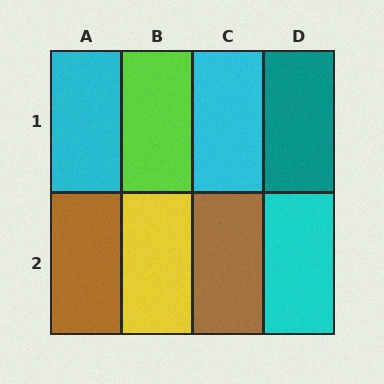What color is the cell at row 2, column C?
Brown.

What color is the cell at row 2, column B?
Yellow.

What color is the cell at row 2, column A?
Brown.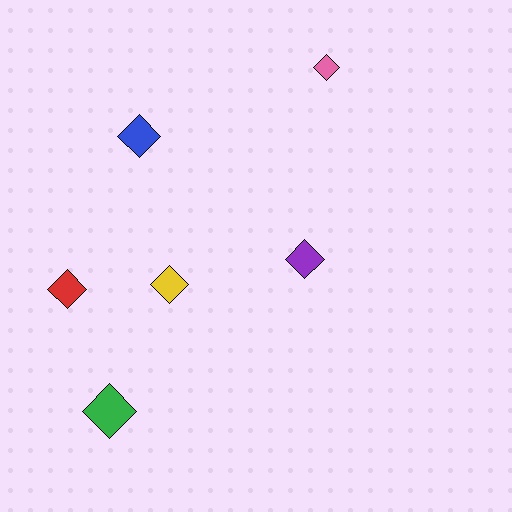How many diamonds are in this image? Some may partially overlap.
There are 6 diamonds.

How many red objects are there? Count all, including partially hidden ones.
There is 1 red object.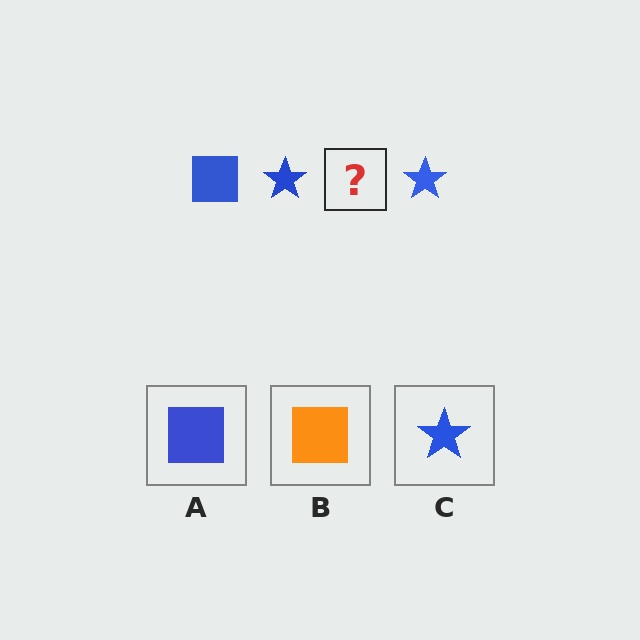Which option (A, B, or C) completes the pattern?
A.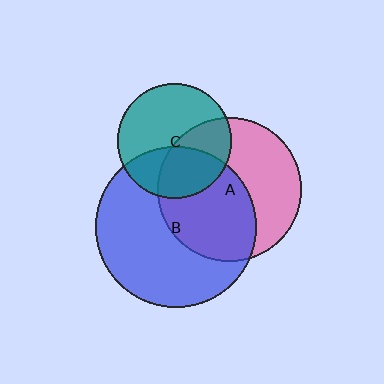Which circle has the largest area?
Circle B (blue).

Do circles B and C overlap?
Yes.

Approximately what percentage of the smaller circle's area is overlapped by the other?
Approximately 35%.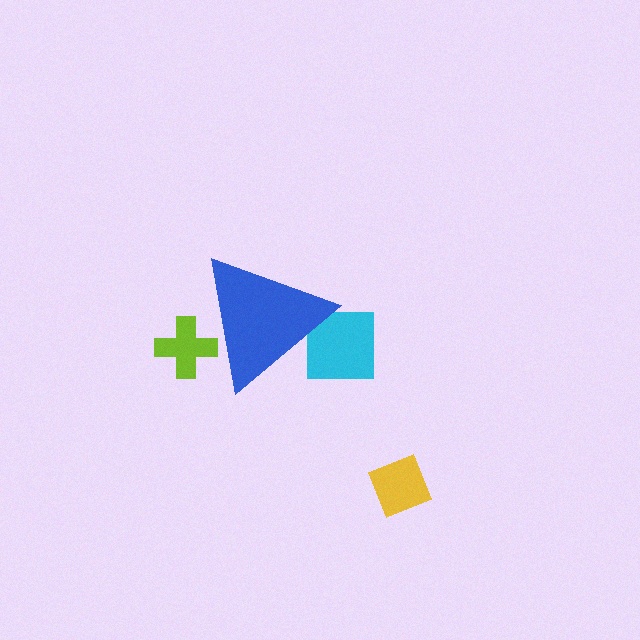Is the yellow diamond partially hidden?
No, the yellow diamond is fully visible.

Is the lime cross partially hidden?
Yes, the lime cross is partially hidden behind the blue triangle.